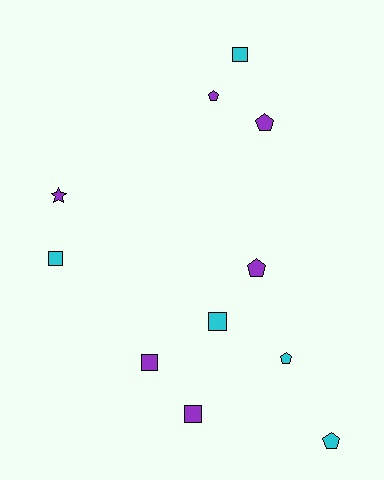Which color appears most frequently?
Purple, with 6 objects.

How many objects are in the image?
There are 11 objects.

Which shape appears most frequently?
Pentagon, with 5 objects.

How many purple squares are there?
There are 2 purple squares.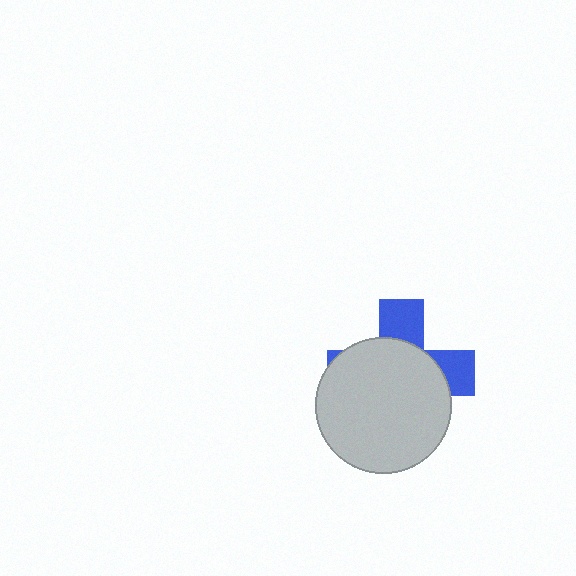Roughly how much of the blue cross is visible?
A small part of it is visible (roughly 31%).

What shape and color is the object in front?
The object in front is a light gray circle.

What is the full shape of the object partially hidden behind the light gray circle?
The partially hidden object is a blue cross.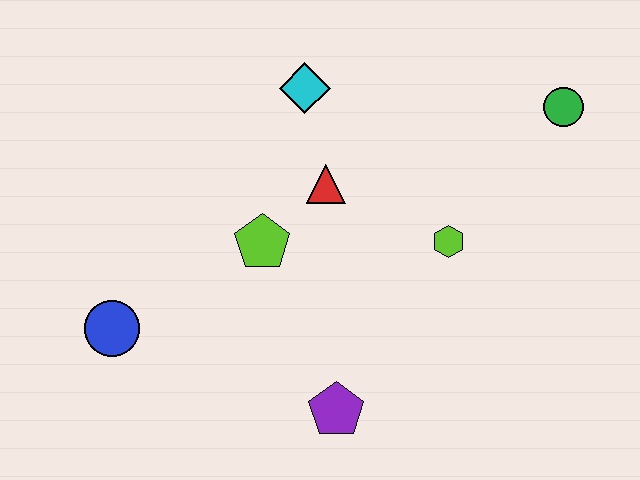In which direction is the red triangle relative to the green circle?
The red triangle is to the left of the green circle.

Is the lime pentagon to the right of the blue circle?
Yes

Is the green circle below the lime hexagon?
No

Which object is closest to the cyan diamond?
The red triangle is closest to the cyan diamond.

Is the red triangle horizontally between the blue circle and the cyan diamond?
No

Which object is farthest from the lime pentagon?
The green circle is farthest from the lime pentagon.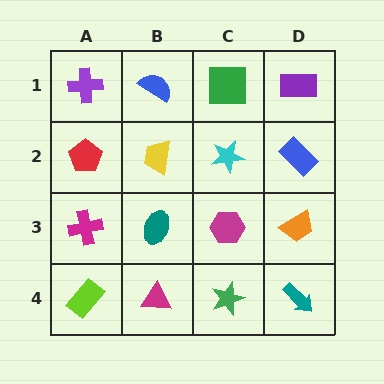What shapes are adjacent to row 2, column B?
A blue semicircle (row 1, column B), a teal ellipse (row 3, column B), a red pentagon (row 2, column A), a cyan star (row 2, column C).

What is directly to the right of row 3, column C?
An orange trapezoid.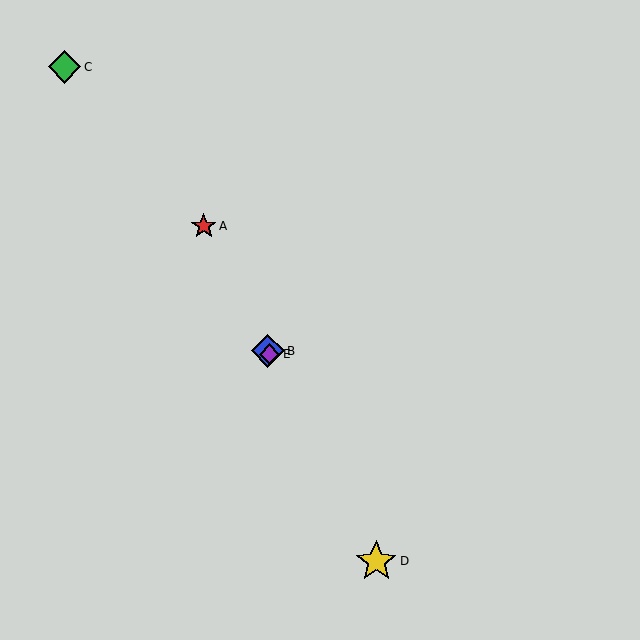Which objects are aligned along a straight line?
Objects A, B, D, E are aligned along a straight line.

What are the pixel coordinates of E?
Object E is at (270, 354).